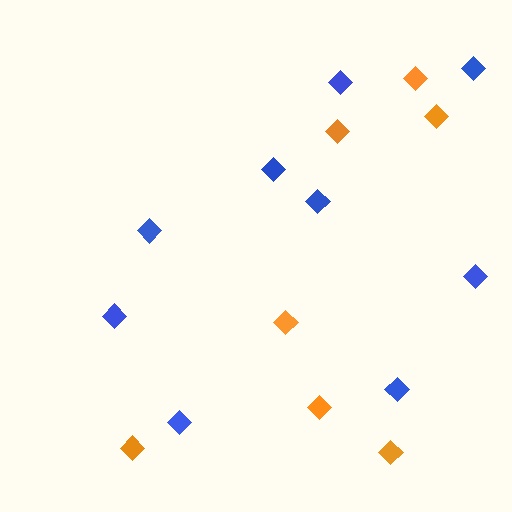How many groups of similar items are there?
There are 2 groups: one group of blue diamonds (9) and one group of orange diamonds (7).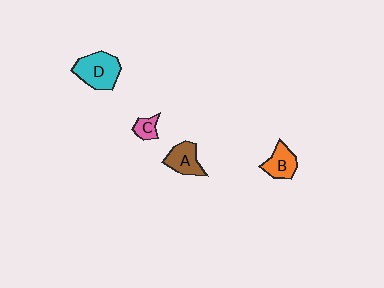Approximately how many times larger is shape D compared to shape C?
Approximately 2.8 times.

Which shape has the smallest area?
Shape C (pink).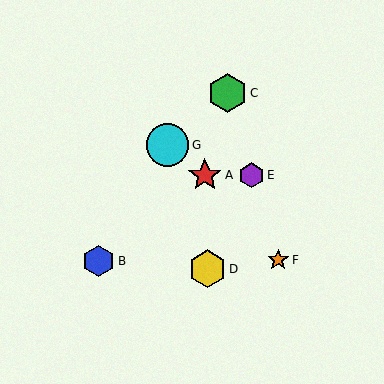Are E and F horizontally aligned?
No, E is at y≈175 and F is at y≈260.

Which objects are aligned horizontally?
Objects A, E are aligned horizontally.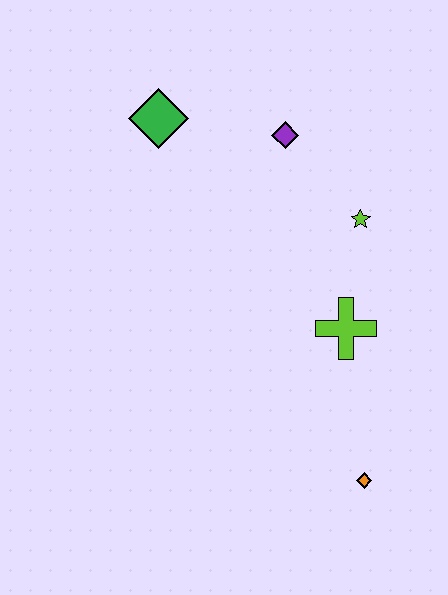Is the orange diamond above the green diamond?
No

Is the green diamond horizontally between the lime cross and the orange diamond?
No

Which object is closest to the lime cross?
The lime star is closest to the lime cross.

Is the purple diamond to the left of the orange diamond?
Yes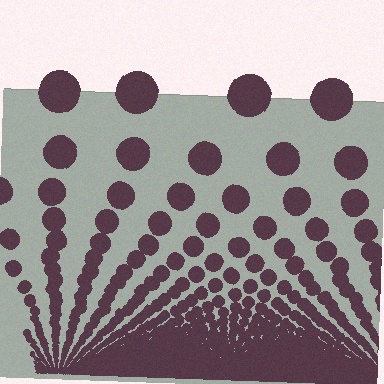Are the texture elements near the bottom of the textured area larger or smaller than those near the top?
Smaller. The gradient is inverted — elements near the bottom are smaller and denser.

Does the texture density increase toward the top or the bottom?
Density increases toward the bottom.